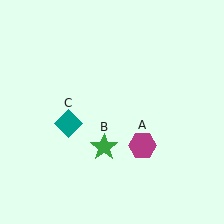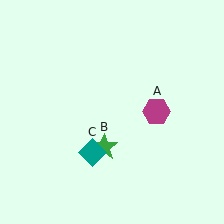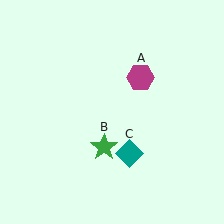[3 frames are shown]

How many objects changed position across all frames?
2 objects changed position: magenta hexagon (object A), teal diamond (object C).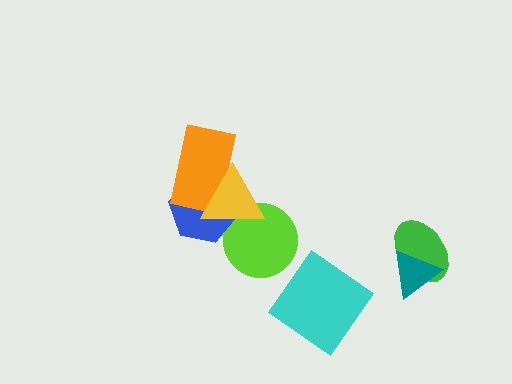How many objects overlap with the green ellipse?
1 object overlaps with the green ellipse.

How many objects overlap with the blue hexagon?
2 objects overlap with the blue hexagon.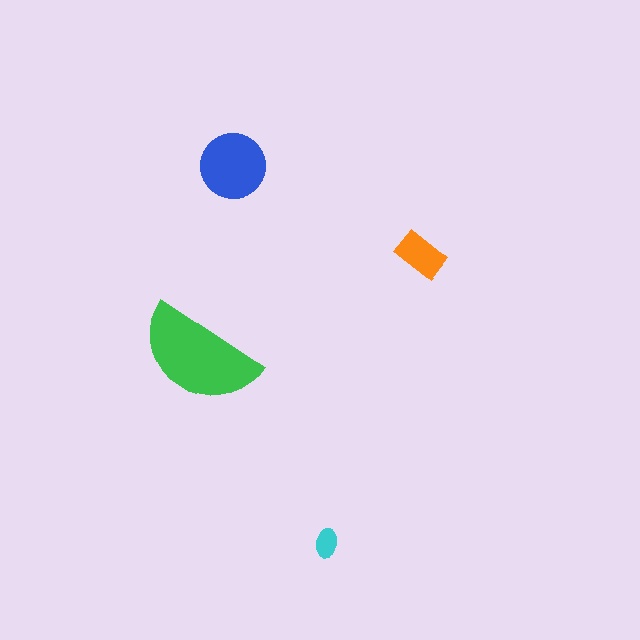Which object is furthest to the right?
The orange rectangle is rightmost.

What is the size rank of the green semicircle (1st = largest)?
1st.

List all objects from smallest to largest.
The cyan ellipse, the orange rectangle, the blue circle, the green semicircle.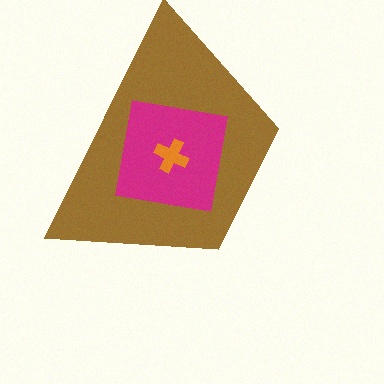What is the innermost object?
The orange cross.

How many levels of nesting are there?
3.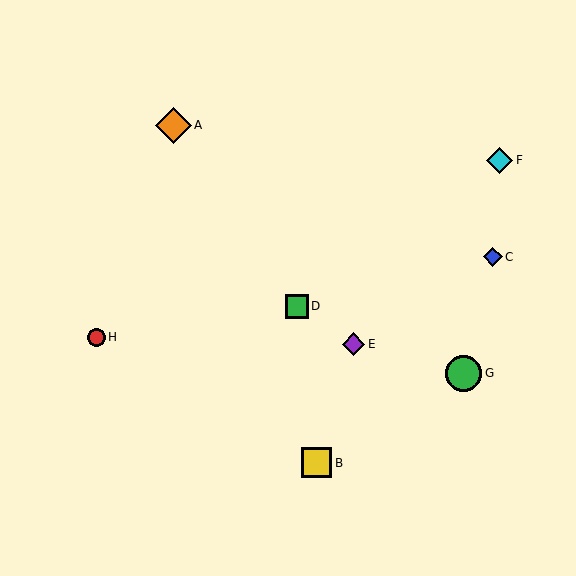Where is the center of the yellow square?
The center of the yellow square is at (317, 463).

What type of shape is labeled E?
Shape E is a purple diamond.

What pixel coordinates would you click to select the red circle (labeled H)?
Click at (96, 337) to select the red circle H.